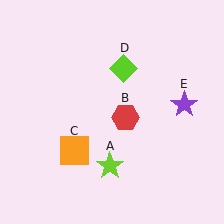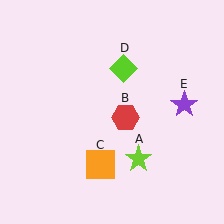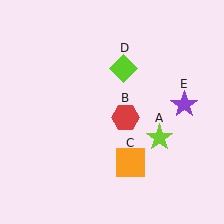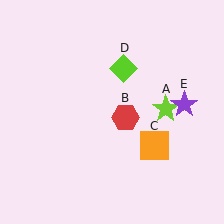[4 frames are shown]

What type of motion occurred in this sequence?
The lime star (object A), orange square (object C) rotated counterclockwise around the center of the scene.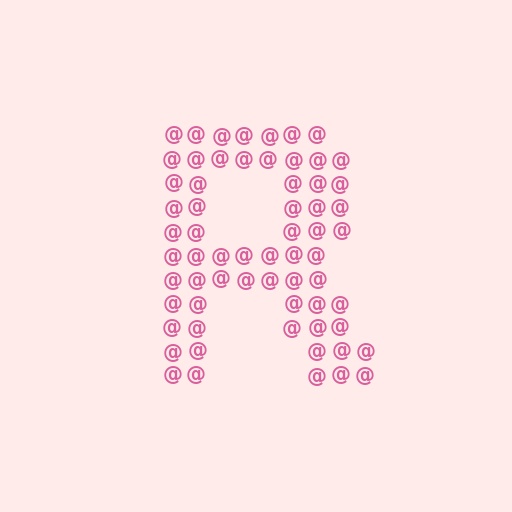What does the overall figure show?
The overall figure shows the letter R.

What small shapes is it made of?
It is made of small at signs.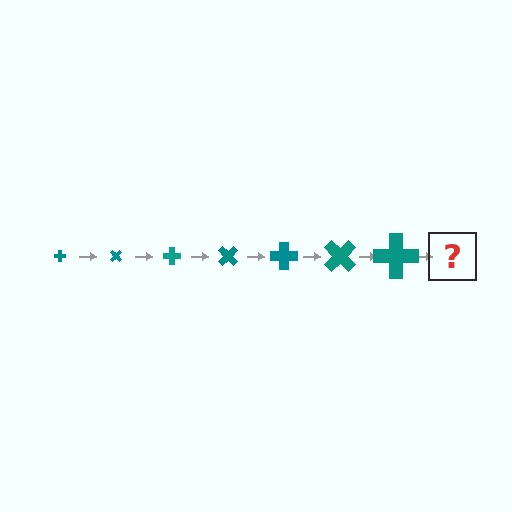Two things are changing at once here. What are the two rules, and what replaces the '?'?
The two rules are that the cross grows larger each step and it rotates 45 degrees each step. The '?' should be a cross, larger than the previous one and rotated 315 degrees from the start.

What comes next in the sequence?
The next element should be a cross, larger than the previous one and rotated 315 degrees from the start.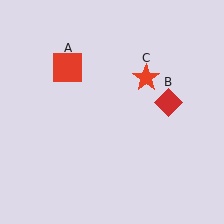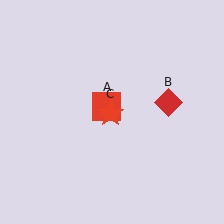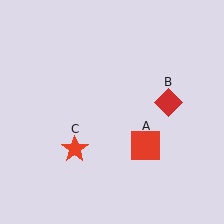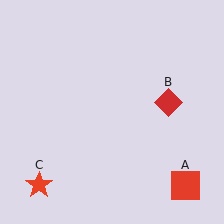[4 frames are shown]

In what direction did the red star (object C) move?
The red star (object C) moved down and to the left.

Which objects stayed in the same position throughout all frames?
Red diamond (object B) remained stationary.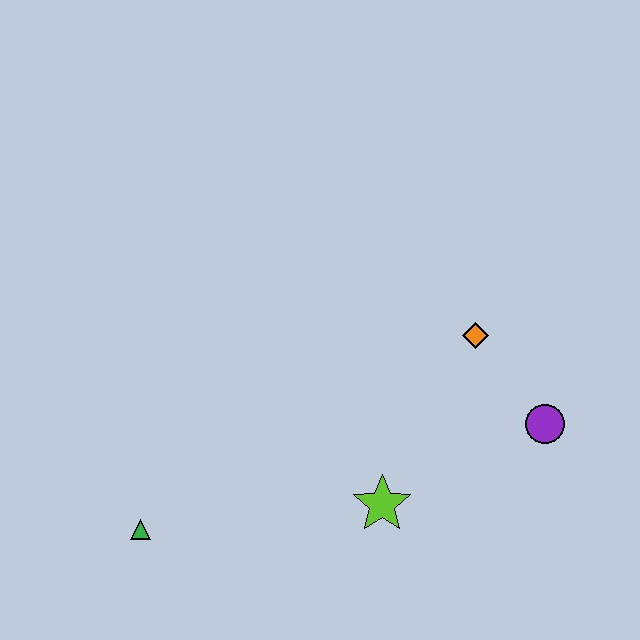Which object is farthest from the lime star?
The green triangle is farthest from the lime star.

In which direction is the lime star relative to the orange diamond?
The lime star is below the orange diamond.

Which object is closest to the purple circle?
The orange diamond is closest to the purple circle.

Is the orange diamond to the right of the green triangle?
Yes